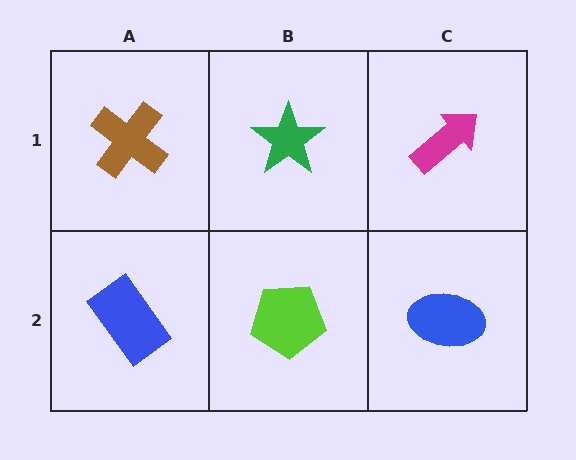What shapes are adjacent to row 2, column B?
A green star (row 1, column B), a blue rectangle (row 2, column A), a blue ellipse (row 2, column C).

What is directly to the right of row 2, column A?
A lime pentagon.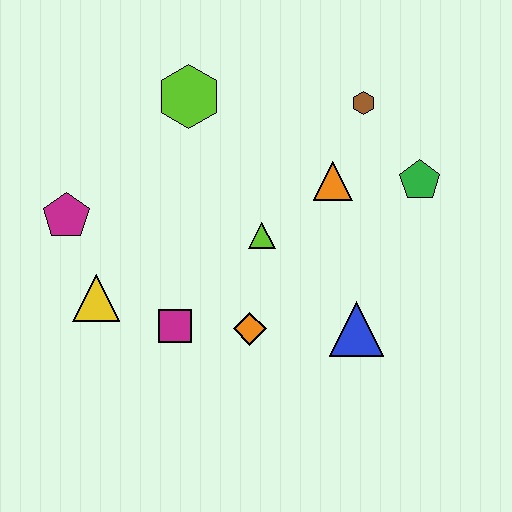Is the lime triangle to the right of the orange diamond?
Yes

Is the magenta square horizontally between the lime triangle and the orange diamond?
No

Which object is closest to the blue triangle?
The orange diamond is closest to the blue triangle.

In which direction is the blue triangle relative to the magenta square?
The blue triangle is to the right of the magenta square.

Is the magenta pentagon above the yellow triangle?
Yes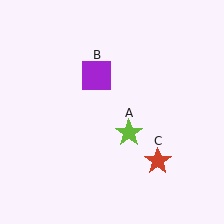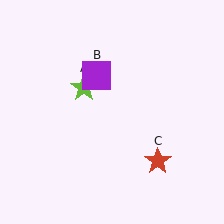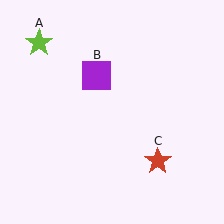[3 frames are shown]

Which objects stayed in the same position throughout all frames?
Purple square (object B) and red star (object C) remained stationary.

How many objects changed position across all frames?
1 object changed position: lime star (object A).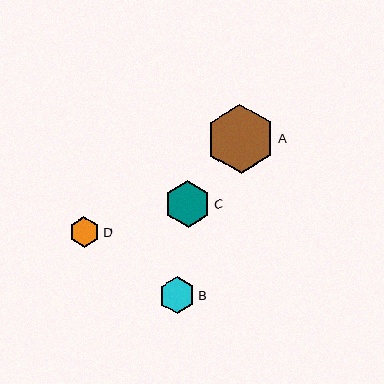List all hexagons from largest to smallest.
From largest to smallest: A, C, B, D.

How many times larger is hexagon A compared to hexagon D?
Hexagon A is approximately 2.2 times the size of hexagon D.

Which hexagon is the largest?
Hexagon A is the largest with a size of approximately 69 pixels.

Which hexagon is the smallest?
Hexagon D is the smallest with a size of approximately 31 pixels.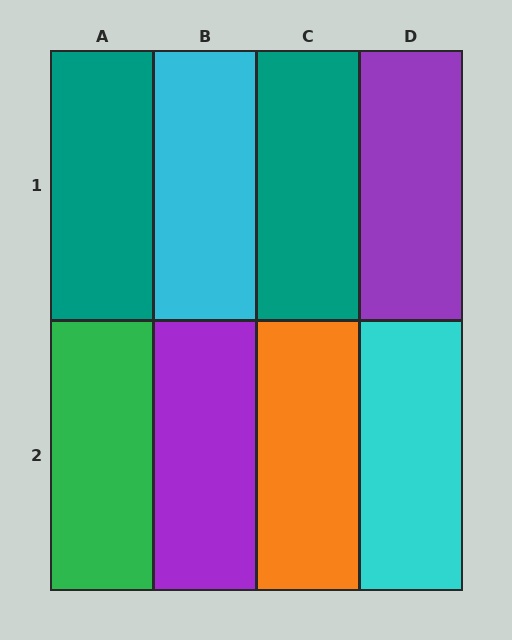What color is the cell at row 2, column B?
Purple.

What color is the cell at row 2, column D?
Cyan.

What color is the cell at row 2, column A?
Green.